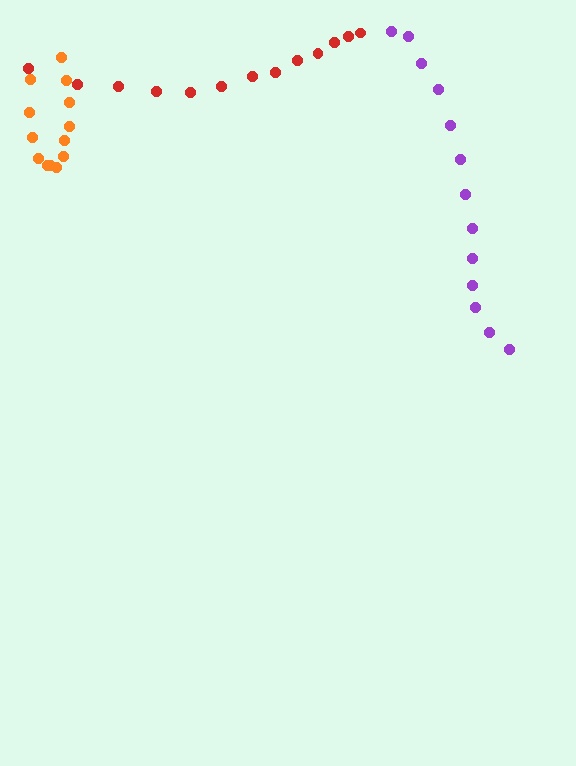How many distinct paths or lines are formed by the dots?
There are 3 distinct paths.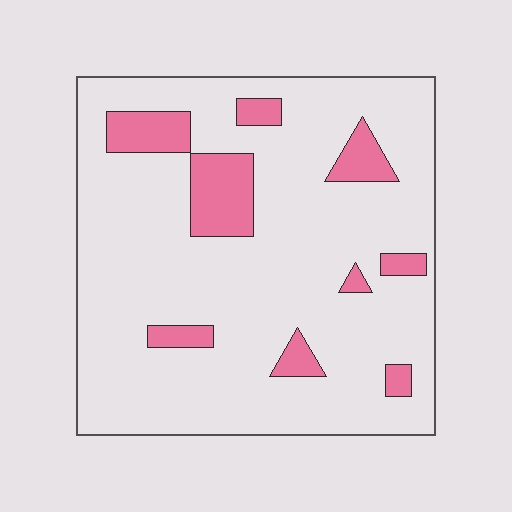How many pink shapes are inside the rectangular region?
9.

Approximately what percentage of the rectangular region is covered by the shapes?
Approximately 15%.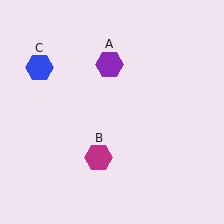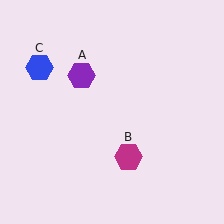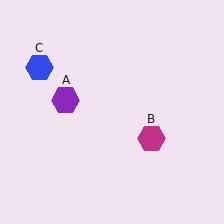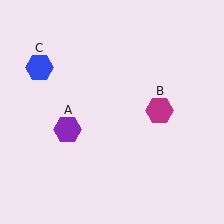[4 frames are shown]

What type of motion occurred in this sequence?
The purple hexagon (object A), magenta hexagon (object B) rotated counterclockwise around the center of the scene.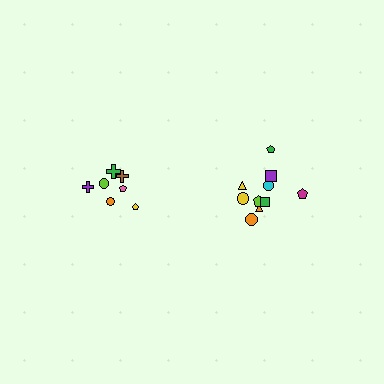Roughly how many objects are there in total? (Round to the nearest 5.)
Roughly 15 objects in total.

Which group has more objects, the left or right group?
The right group.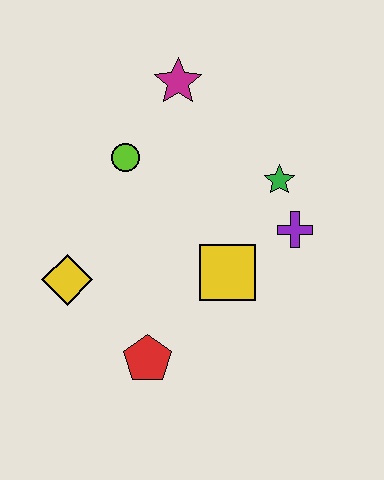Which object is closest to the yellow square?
The purple cross is closest to the yellow square.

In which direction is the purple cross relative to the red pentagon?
The purple cross is to the right of the red pentagon.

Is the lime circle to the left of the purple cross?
Yes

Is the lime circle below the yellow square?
No